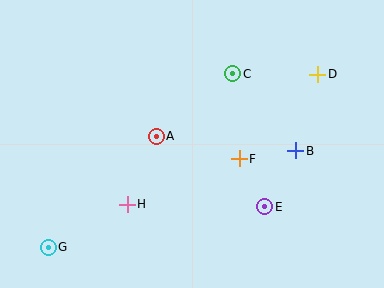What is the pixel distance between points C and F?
The distance between C and F is 85 pixels.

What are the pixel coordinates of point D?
Point D is at (318, 75).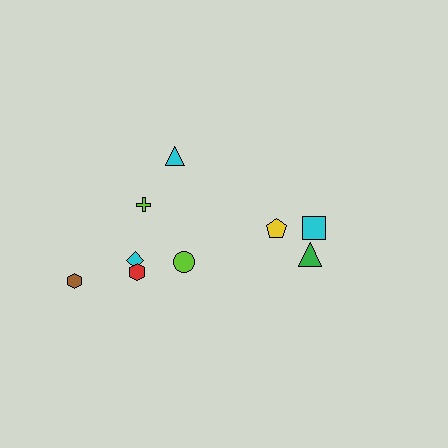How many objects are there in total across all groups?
There are 9 objects.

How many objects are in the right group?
There are 3 objects.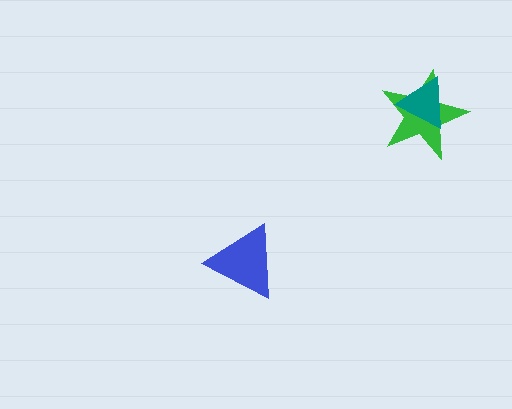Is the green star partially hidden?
Yes, it is partially covered by another shape.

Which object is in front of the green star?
The teal triangle is in front of the green star.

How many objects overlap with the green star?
1 object overlaps with the green star.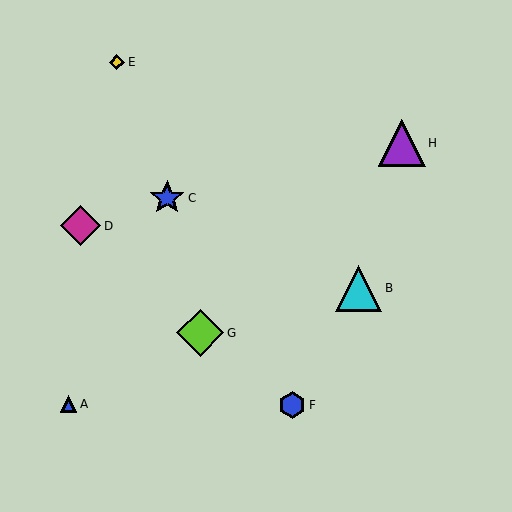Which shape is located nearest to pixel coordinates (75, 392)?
The blue triangle (labeled A) at (69, 404) is nearest to that location.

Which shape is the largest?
The lime diamond (labeled G) is the largest.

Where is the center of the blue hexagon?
The center of the blue hexagon is at (292, 405).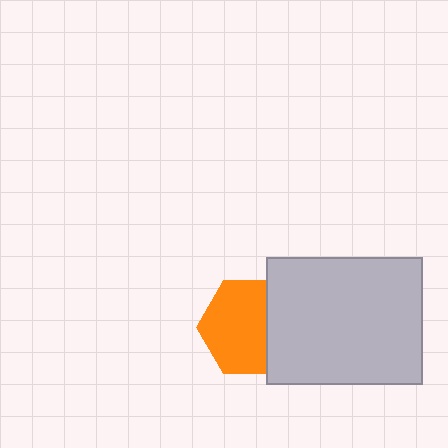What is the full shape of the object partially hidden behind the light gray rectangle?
The partially hidden object is an orange hexagon.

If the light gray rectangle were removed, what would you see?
You would see the complete orange hexagon.